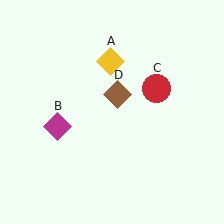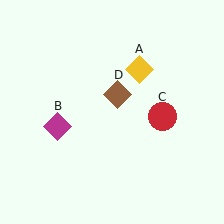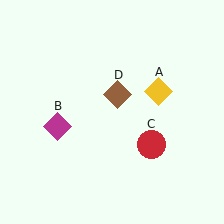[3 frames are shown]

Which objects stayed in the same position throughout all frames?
Magenta diamond (object B) and brown diamond (object D) remained stationary.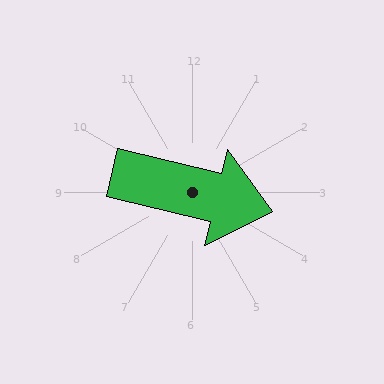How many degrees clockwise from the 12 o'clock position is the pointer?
Approximately 103 degrees.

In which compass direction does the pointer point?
East.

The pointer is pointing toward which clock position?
Roughly 3 o'clock.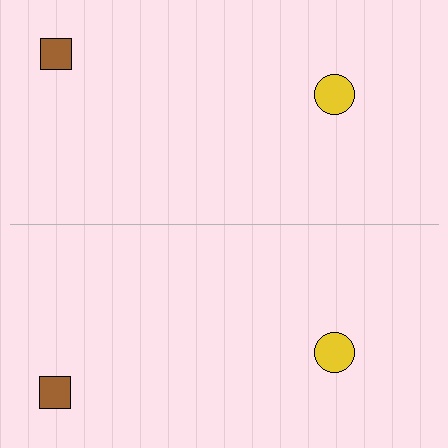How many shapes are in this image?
There are 4 shapes in this image.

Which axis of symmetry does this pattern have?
The pattern has a horizontal axis of symmetry running through the center of the image.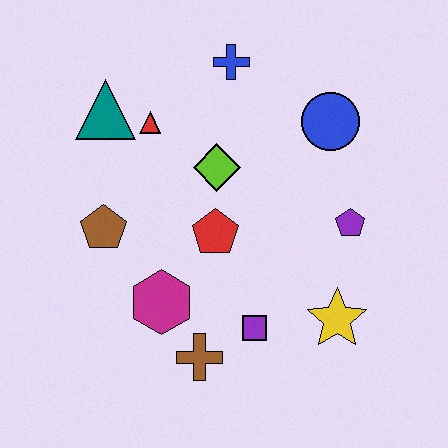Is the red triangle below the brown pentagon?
No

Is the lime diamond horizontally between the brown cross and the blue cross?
Yes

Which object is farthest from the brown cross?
The blue cross is farthest from the brown cross.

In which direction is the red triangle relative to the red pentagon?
The red triangle is above the red pentagon.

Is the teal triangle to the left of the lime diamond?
Yes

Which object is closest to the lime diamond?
The red pentagon is closest to the lime diamond.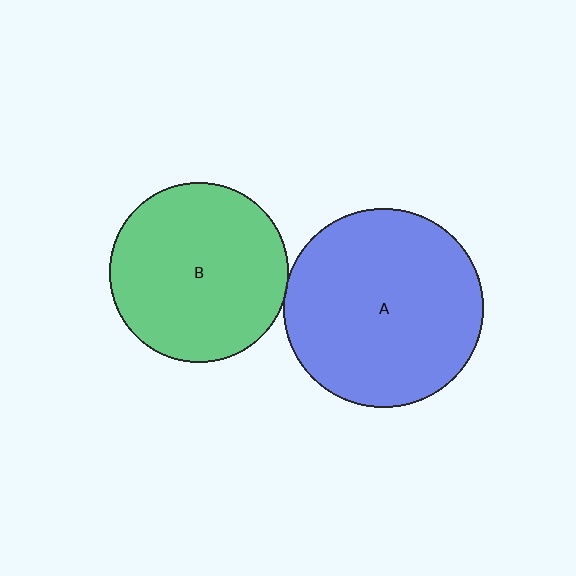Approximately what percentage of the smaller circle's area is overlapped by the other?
Approximately 5%.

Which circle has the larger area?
Circle A (blue).